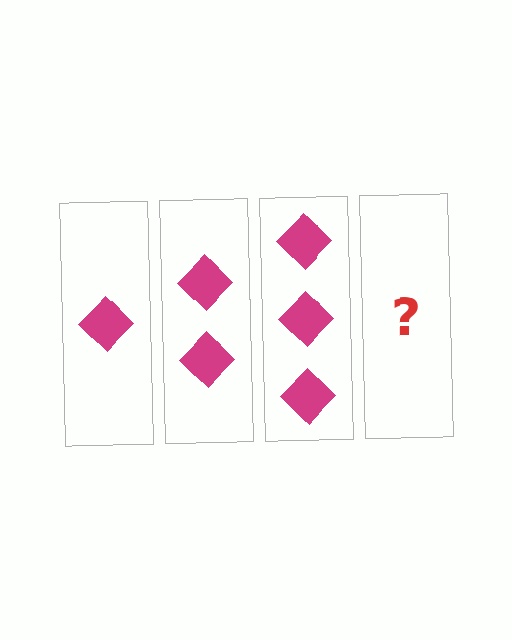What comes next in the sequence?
The next element should be 4 diamonds.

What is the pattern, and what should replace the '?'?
The pattern is that each step adds one more diamond. The '?' should be 4 diamonds.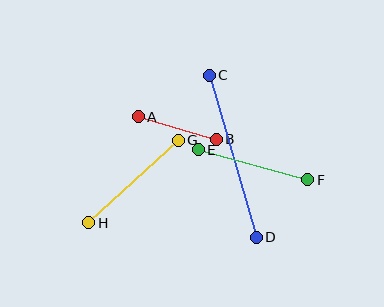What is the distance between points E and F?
The distance is approximately 114 pixels.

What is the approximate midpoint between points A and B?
The midpoint is at approximately (177, 128) pixels.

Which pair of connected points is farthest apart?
Points C and D are farthest apart.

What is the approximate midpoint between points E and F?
The midpoint is at approximately (253, 165) pixels.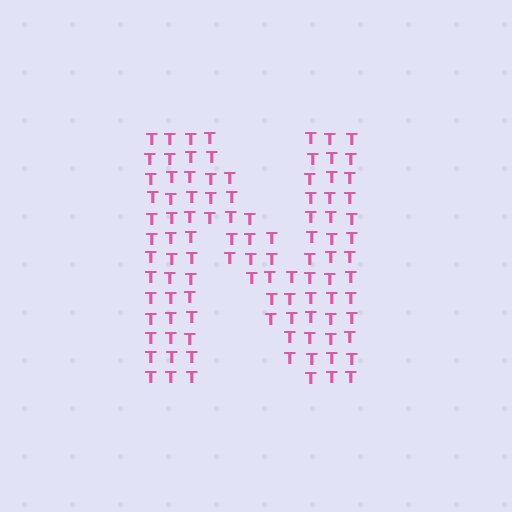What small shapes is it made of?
It is made of small letter T's.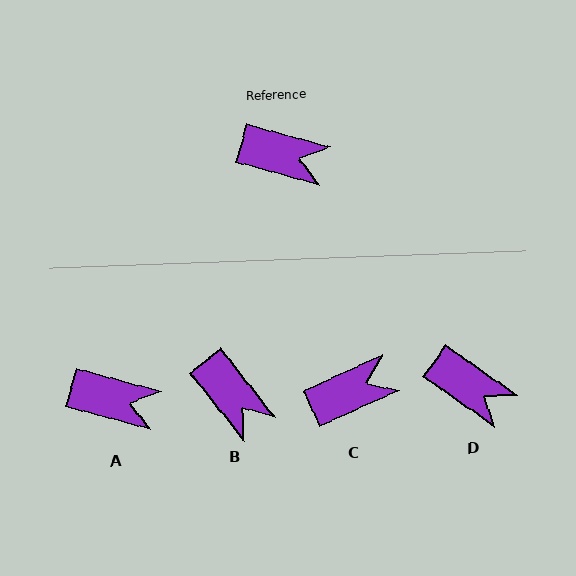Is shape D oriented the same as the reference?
No, it is off by about 20 degrees.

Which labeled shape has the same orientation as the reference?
A.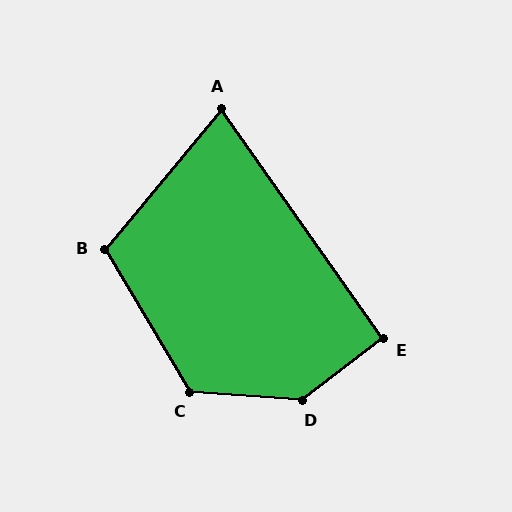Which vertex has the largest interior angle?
D, at approximately 138 degrees.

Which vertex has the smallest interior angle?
A, at approximately 75 degrees.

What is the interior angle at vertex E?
Approximately 92 degrees (approximately right).